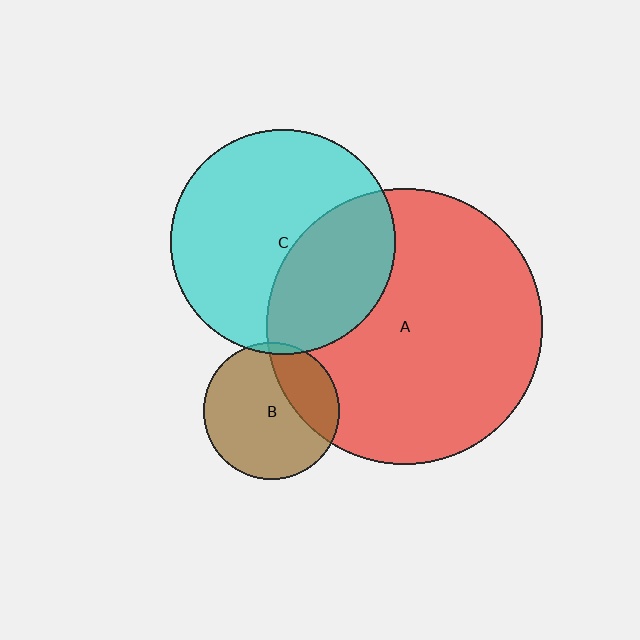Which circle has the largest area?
Circle A (red).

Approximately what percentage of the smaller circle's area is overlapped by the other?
Approximately 5%.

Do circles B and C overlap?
Yes.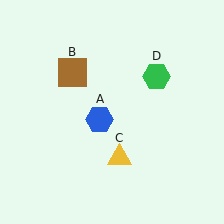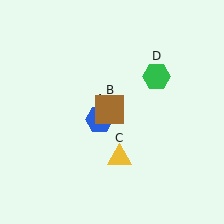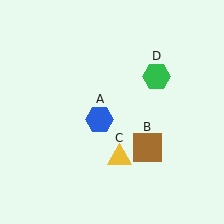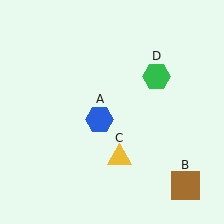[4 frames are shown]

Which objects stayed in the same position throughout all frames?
Blue hexagon (object A) and yellow triangle (object C) and green hexagon (object D) remained stationary.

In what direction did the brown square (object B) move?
The brown square (object B) moved down and to the right.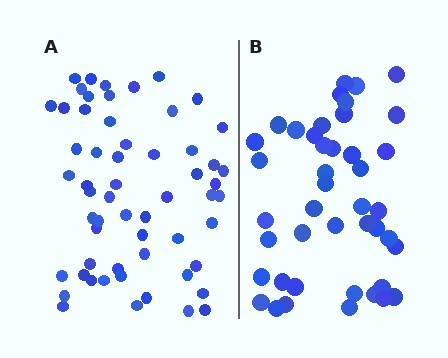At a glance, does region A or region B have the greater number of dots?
Region A (the left region) has more dots.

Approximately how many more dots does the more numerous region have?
Region A has approximately 15 more dots than region B.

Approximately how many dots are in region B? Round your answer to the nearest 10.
About 40 dots. (The exact count is 43, which rounds to 40.)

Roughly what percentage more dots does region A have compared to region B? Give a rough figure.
About 35% more.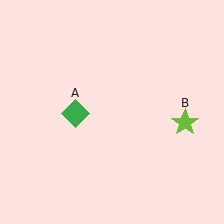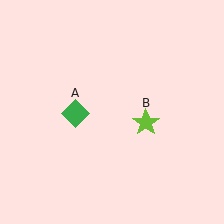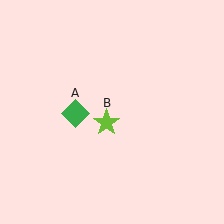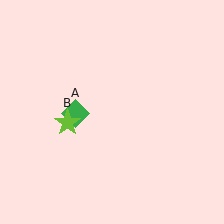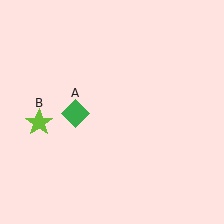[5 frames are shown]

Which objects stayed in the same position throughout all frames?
Green diamond (object A) remained stationary.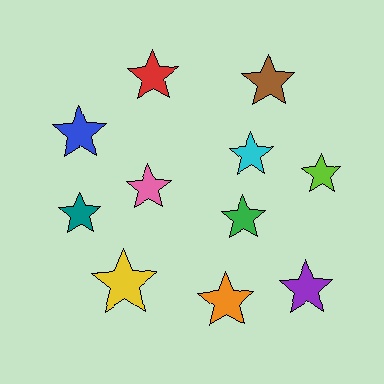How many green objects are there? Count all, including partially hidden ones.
There is 1 green object.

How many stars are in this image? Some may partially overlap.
There are 11 stars.